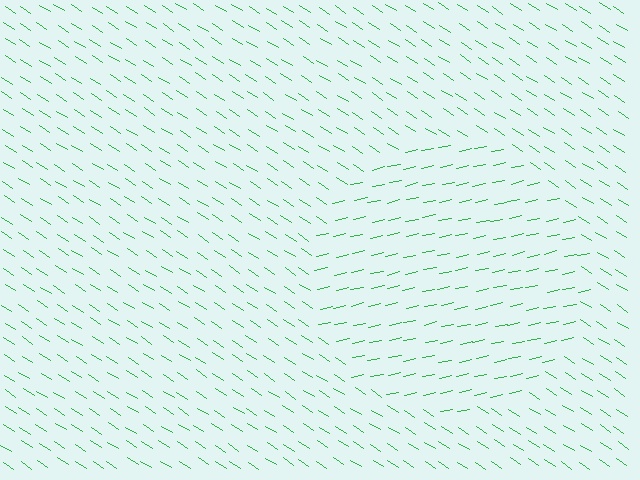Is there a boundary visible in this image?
Yes, there is a texture boundary formed by a change in line orientation.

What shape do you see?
I see a circle.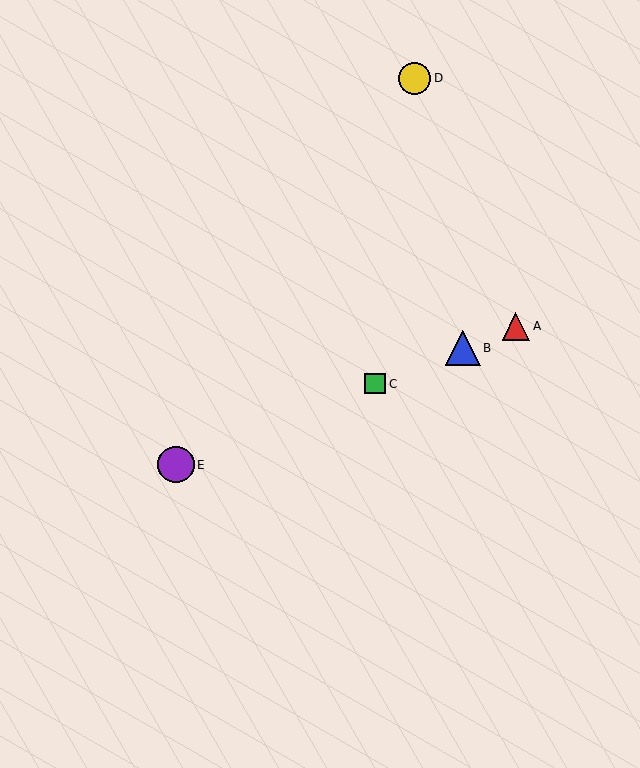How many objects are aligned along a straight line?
4 objects (A, B, C, E) are aligned along a straight line.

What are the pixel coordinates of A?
Object A is at (516, 326).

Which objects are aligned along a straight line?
Objects A, B, C, E are aligned along a straight line.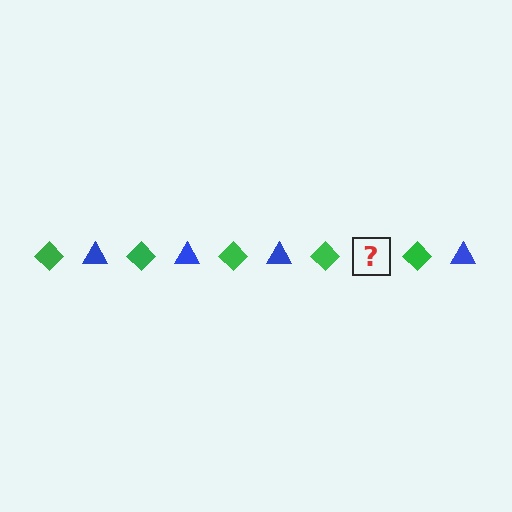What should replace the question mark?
The question mark should be replaced with a blue triangle.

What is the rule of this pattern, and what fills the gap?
The rule is that the pattern alternates between green diamond and blue triangle. The gap should be filled with a blue triangle.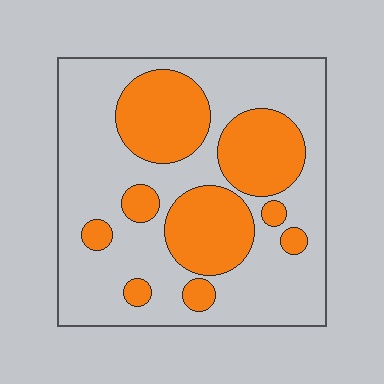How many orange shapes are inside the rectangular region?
9.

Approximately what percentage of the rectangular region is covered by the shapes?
Approximately 35%.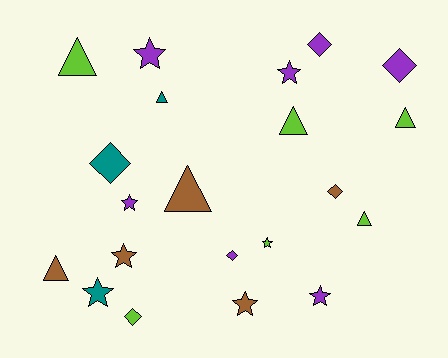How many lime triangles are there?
There are 4 lime triangles.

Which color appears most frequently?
Purple, with 7 objects.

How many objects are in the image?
There are 21 objects.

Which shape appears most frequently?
Star, with 8 objects.